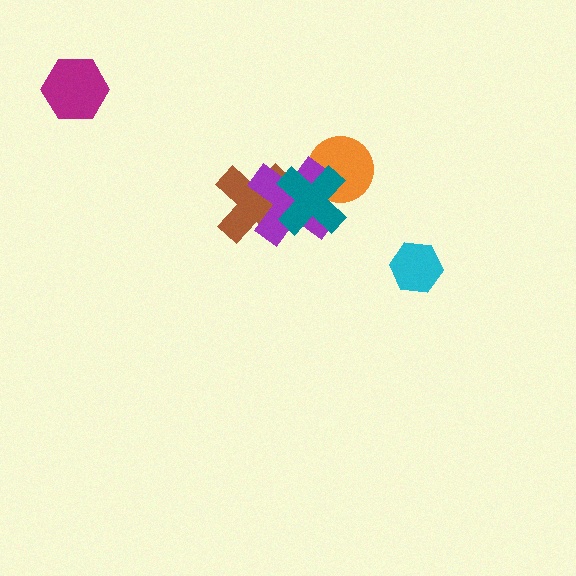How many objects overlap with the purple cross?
3 objects overlap with the purple cross.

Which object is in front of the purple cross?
The teal cross is in front of the purple cross.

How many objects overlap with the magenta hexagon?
0 objects overlap with the magenta hexagon.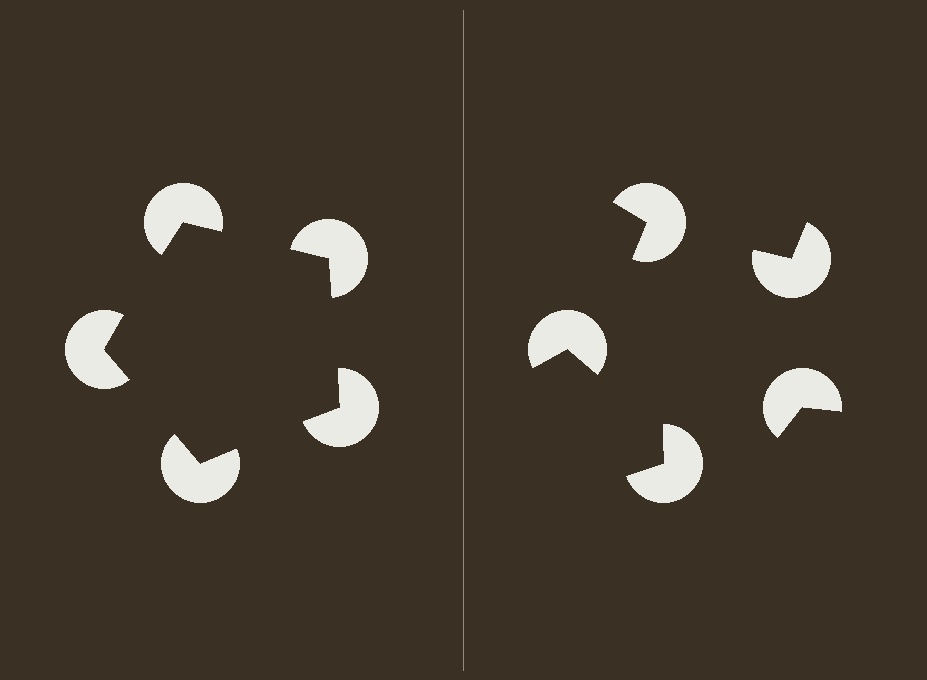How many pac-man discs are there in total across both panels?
10 — 5 on each side.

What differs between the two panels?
The pac-man discs are positioned identically on both sides; only the wedge orientations differ. On the left they align to a pentagon; on the right they are misaligned.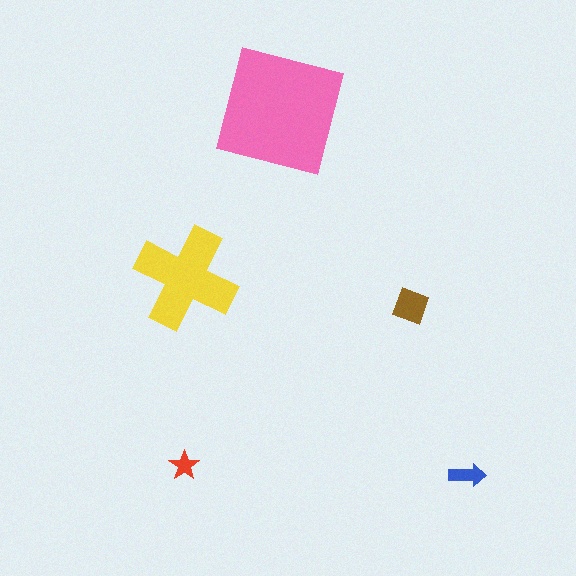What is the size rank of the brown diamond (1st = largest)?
3rd.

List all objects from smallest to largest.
The red star, the blue arrow, the brown diamond, the yellow cross, the pink square.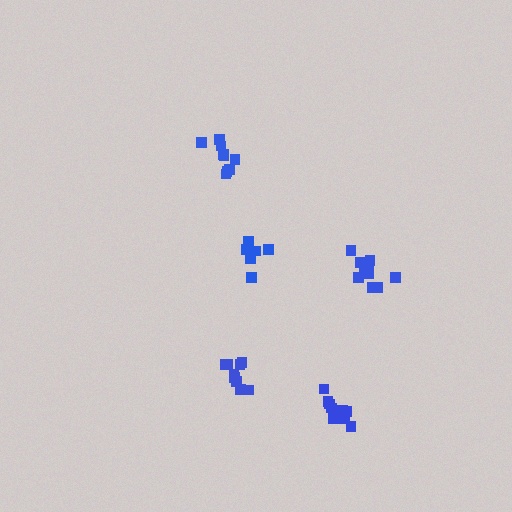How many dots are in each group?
Group 1: 6 dots, Group 2: 9 dots, Group 3: 12 dots, Group 4: 9 dots, Group 5: 10 dots (46 total).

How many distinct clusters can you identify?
There are 5 distinct clusters.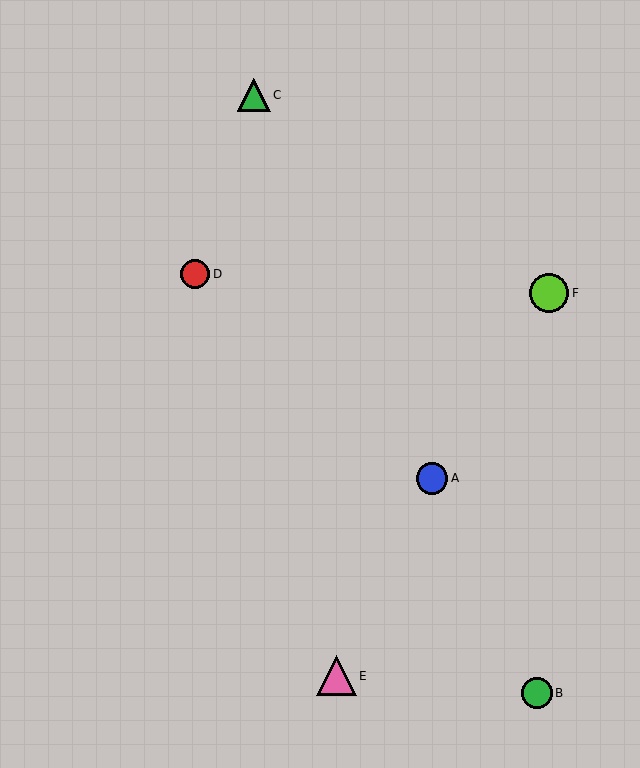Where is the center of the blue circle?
The center of the blue circle is at (432, 478).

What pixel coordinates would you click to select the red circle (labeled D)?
Click at (195, 274) to select the red circle D.